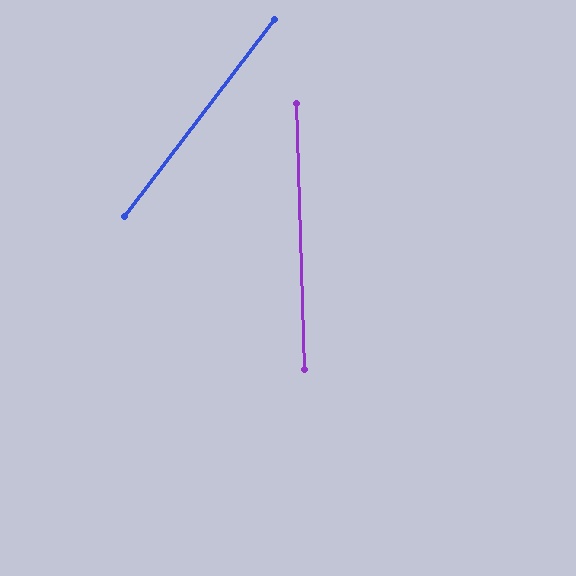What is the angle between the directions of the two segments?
Approximately 39 degrees.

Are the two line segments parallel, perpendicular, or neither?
Neither parallel nor perpendicular — they differ by about 39°.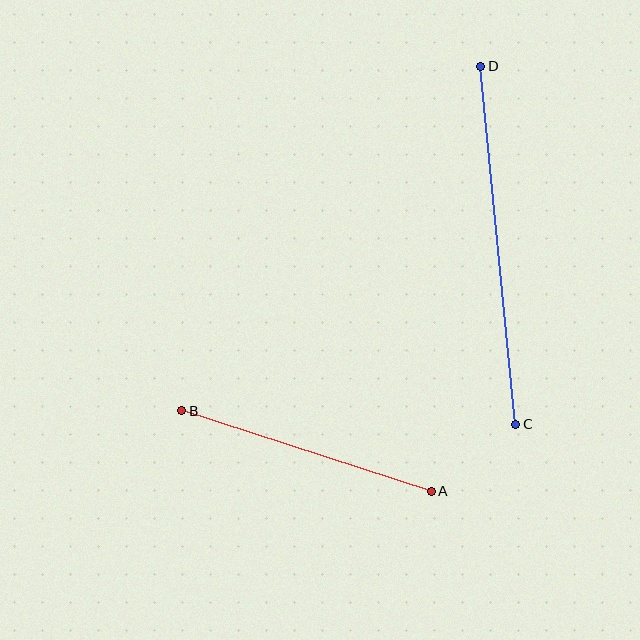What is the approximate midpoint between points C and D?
The midpoint is at approximately (498, 245) pixels.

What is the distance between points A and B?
The distance is approximately 262 pixels.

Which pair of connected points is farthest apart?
Points C and D are farthest apart.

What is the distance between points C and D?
The distance is approximately 360 pixels.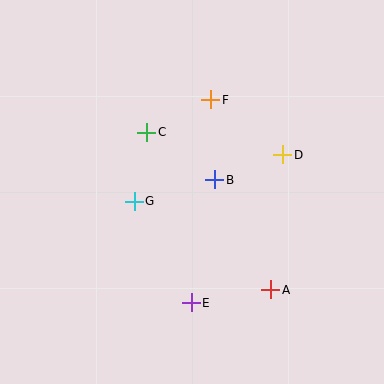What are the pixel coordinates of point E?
Point E is at (191, 303).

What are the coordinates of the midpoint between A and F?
The midpoint between A and F is at (241, 195).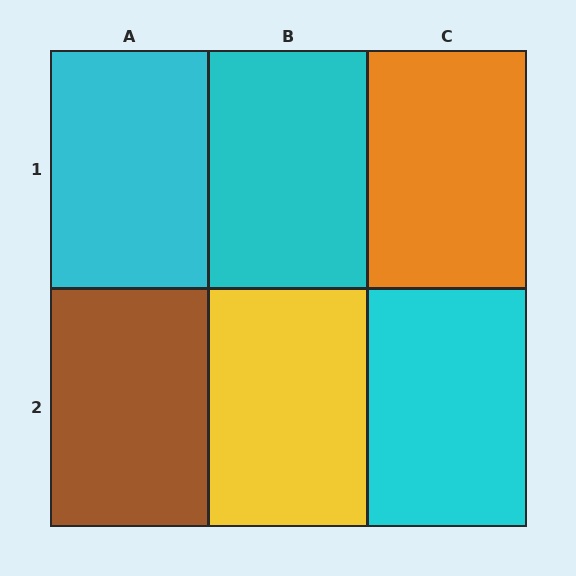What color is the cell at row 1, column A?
Cyan.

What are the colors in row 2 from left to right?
Brown, yellow, cyan.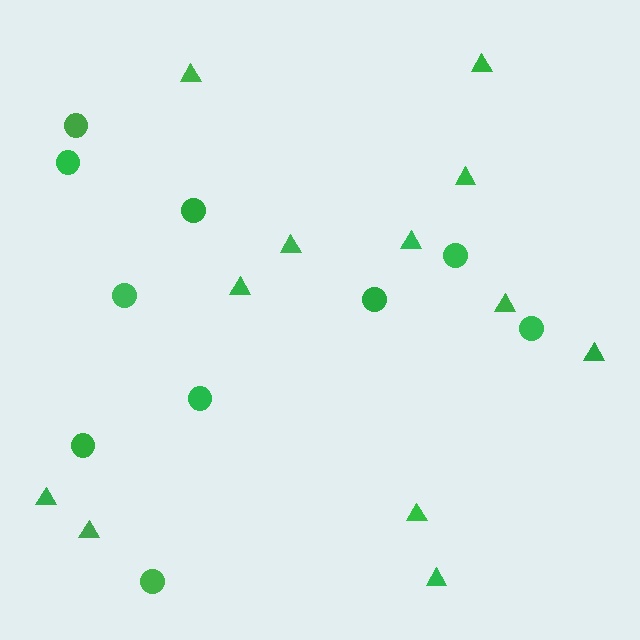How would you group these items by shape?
There are 2 groups: one group of circles (10) and one group of triangles (12).